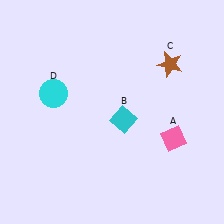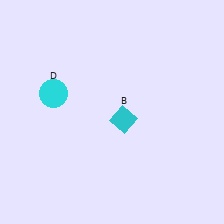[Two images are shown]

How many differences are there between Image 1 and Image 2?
There are 2 differences between the two images.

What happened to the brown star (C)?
The brown star (C) was removed in Image 2. It was in the top-right area of Image 1.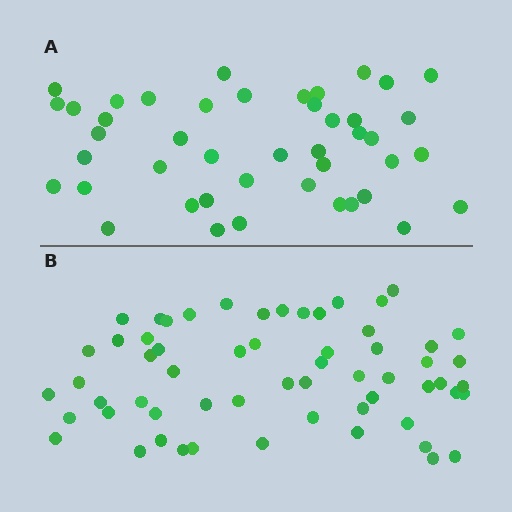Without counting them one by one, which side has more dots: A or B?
Region B (the bottom region) has more dots.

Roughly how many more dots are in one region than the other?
Region B has approximately 15 more dots than region A.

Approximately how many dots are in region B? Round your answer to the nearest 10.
About 60 dots.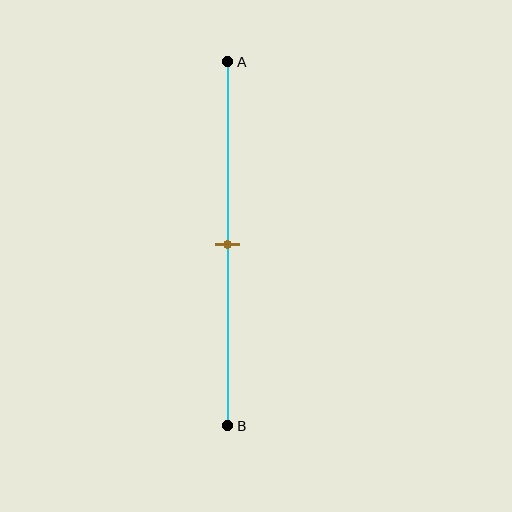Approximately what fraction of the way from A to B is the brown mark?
The brown mark is approximately 50% of the way from A to B.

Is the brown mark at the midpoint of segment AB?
Yes, the mark is approximately at the midpoint.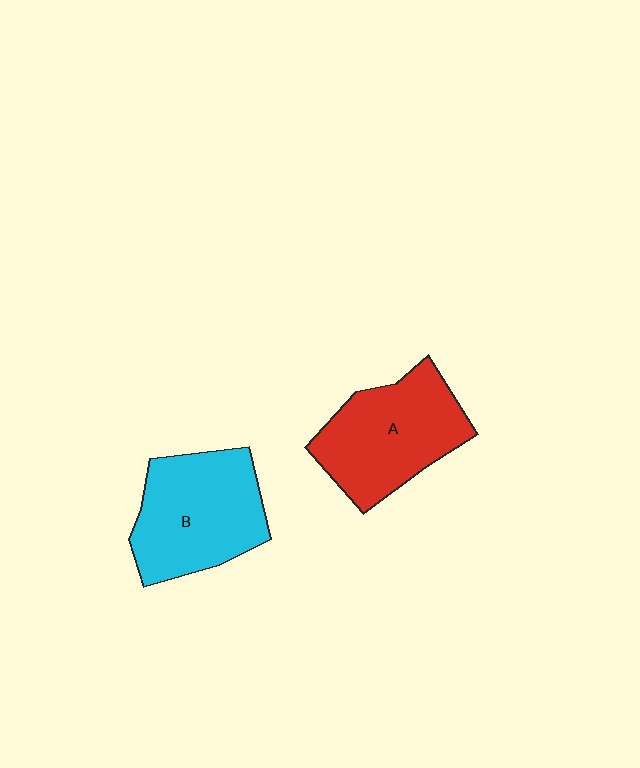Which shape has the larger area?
Shape B (cyan).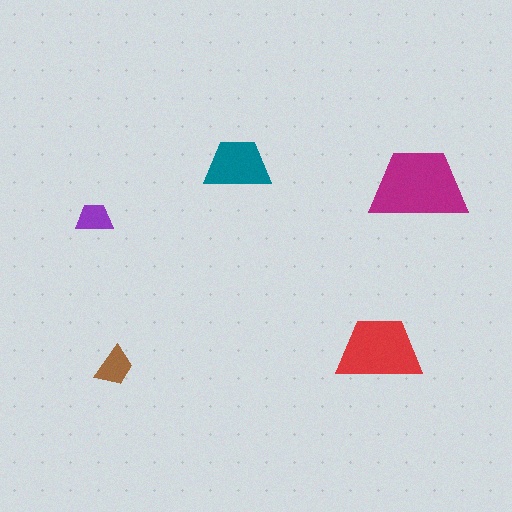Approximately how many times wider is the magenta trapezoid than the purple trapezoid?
About 2.5 times wider.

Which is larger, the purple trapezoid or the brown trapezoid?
The brown one.